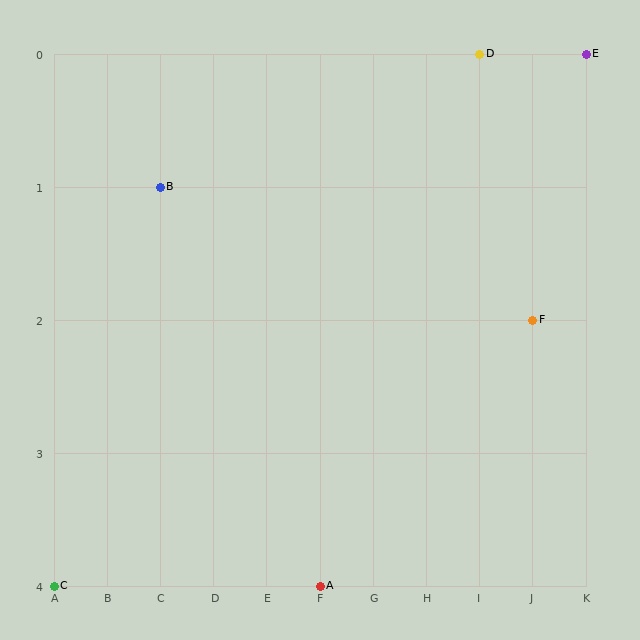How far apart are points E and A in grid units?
Points E and A are 5 columns and 4 rows apart (about 6.4 grid units diagonally).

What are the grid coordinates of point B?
Point B is at grid coordinates (C, 1).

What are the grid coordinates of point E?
Point E is at grid coordinates (K, 0).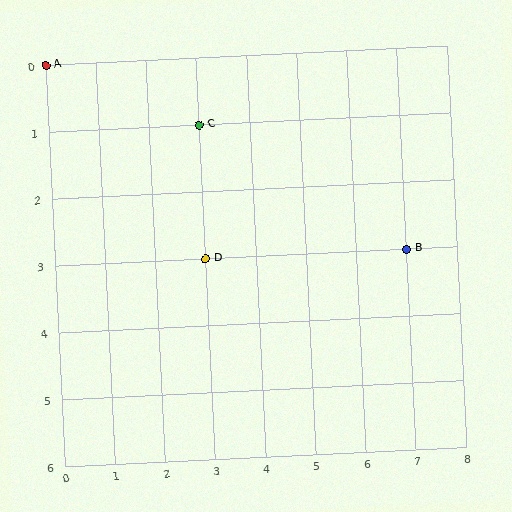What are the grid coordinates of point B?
Point B is at grid coordinates (7, 3).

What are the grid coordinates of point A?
Point A is at grid coordinates (0, 0).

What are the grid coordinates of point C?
Point C is at grid coordinates (3, 1).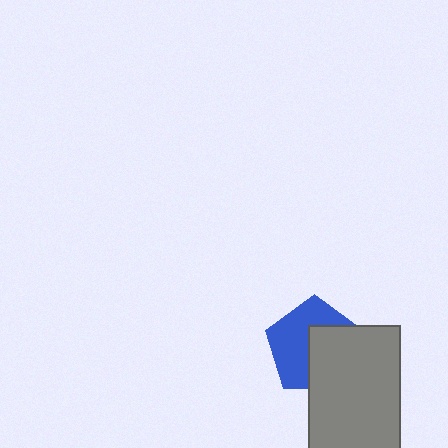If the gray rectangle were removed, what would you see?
You would see the complete blue pentagon.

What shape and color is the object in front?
The object in front is a gray rectangle.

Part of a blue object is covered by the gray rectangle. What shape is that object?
It is a pentagon.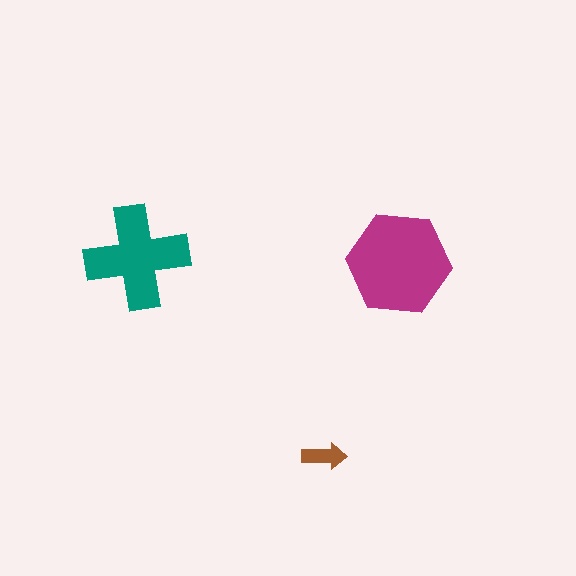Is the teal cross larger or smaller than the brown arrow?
Larger.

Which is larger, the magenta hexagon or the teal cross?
The magenta hexagon.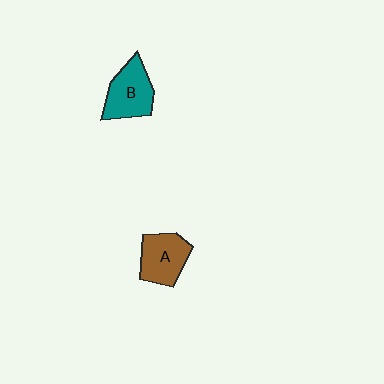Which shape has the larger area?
Shape B (teal).